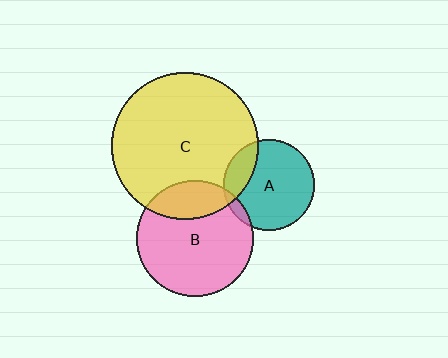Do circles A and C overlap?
Yes.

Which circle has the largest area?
Circle C (yellow).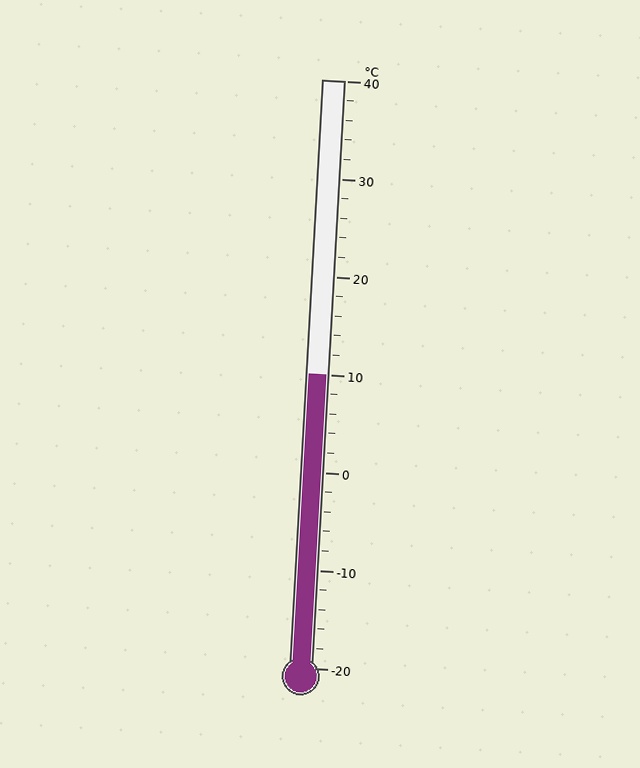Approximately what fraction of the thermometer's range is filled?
The thermometer is filled to approximately 50% of its range.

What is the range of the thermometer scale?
The thermometer scale ranges from -20°C to 40°C.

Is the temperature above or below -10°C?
The temperature is above -10°C.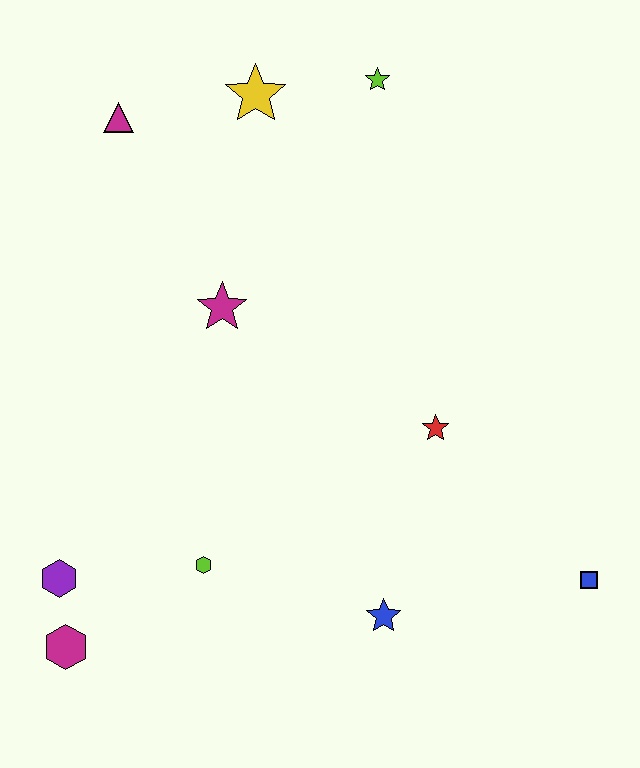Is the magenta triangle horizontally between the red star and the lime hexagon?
No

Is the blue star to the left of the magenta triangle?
No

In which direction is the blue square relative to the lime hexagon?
The blue square is to the right of the lime hexagon.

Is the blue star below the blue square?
Yes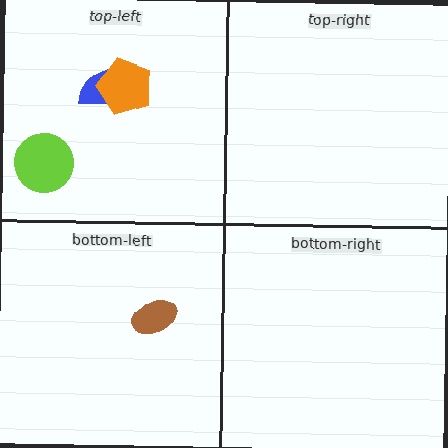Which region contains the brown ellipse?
The bottom-left region.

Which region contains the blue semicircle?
The top-left region.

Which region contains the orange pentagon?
The top-left region.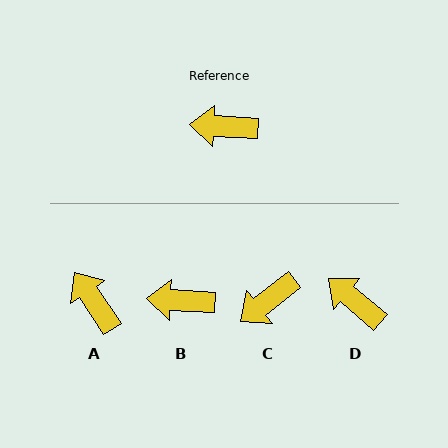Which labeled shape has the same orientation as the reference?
B.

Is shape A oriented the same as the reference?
No, it is off by about 53 degrees.